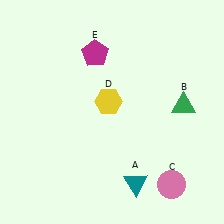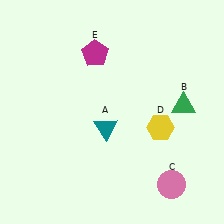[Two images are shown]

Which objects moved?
The objects that moved are: the teal triangle (A), the yellow hexagon (D).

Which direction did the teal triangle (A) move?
The teal triangle (A) moved up.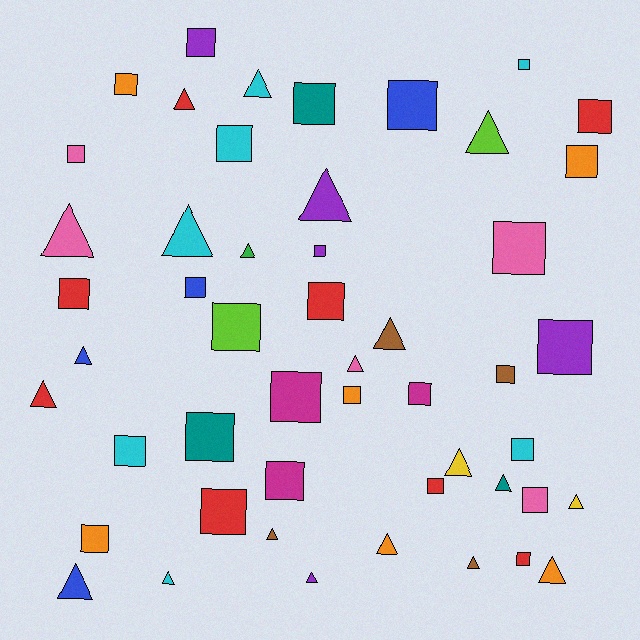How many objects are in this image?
There are 50 objects.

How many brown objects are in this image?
There are 4 brown objects.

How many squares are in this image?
There are 29 squares.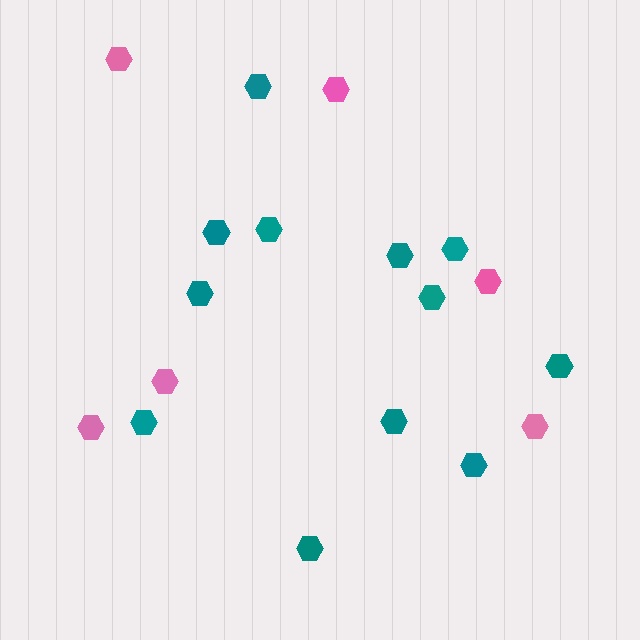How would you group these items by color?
There are 2 groups: one group of pink hexagons (6) and one group of teal hexagons (12).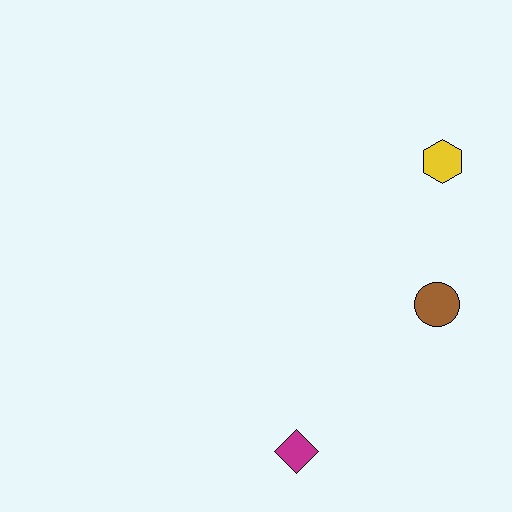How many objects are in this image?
There are 3 objects.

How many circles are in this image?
There is 1 circle.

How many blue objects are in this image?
There are no blue objects.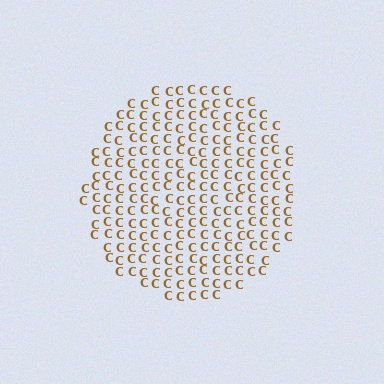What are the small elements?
The small elements are letter C's.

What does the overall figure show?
The overall figure shows a circle.